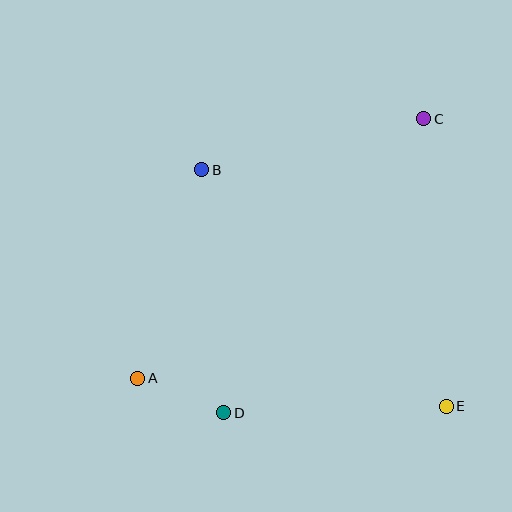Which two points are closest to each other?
Points A and D are closest to each other.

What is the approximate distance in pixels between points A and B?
The distance between A and B is approximately 218 pixels.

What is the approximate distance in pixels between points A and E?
The distance between A and E is approximately 310 pixels.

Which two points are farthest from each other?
Points A and C are farthest from each other.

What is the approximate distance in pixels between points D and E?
The distance between D and E is approximately 223 pixels.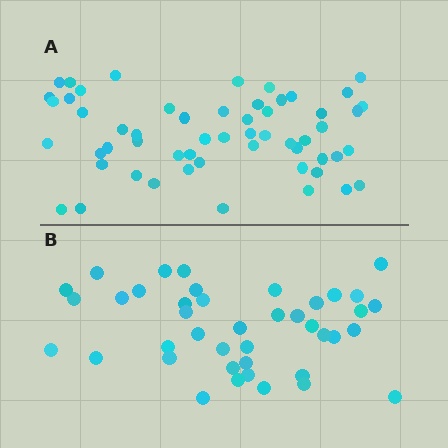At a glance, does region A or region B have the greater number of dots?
Region A (the top region) has more dots.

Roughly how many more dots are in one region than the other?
Region A has approximately 15 more dots than region B.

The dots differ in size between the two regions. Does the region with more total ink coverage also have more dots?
No. Region B has more total ink coverage because its dots are larger, but region A actually contains more individual dots. Total area can be misleading — the number of items is what matters here.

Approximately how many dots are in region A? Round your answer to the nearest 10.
About 60 dots. (The exact count is 56, which rounds to 60.)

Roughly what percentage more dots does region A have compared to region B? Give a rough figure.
About 35% more.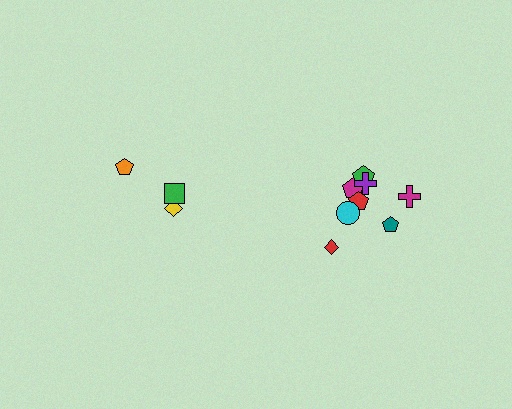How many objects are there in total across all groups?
There are 11 objects.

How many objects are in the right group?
There are 8 objects.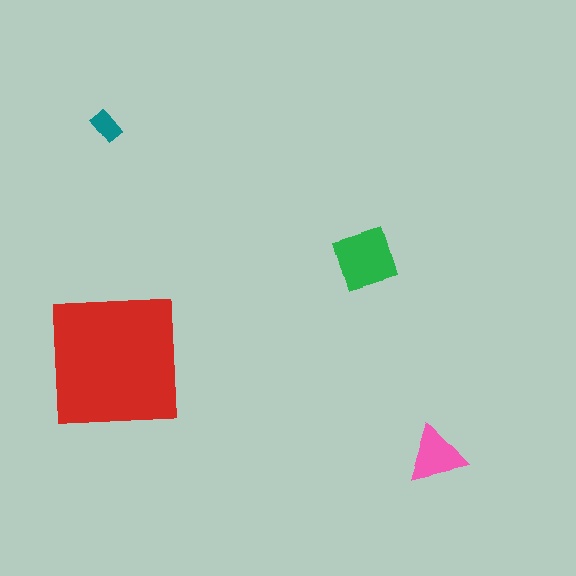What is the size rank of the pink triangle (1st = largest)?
3rd.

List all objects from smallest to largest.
The teal rectangle, the pink triangle, the green diamond, the red square.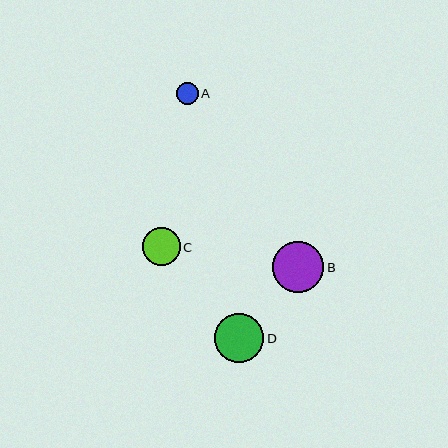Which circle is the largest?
Circle B is the largest with a size of approximately 51 pixels.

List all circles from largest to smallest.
From largest to smallest: B, D, C, A.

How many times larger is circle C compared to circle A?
Circle C is approximately 1.7 times the size of circle A.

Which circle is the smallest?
Circle A is the smallest with a size of approximately 22 pixels.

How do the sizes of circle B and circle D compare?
Circle B and circle D are approximately the same size.